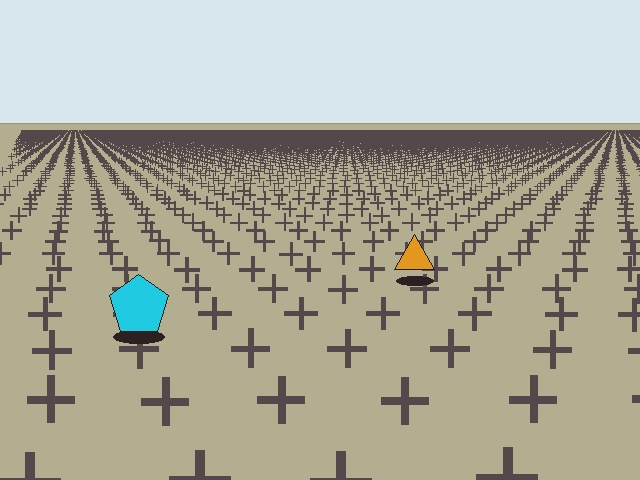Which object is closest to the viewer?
The cyan pentagon is closest. The texture marks near it are larger and more spread out.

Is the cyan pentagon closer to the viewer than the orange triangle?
Yes. The cyan pentagon is closer — you can tell from the texture gradient: the ground texture is coarser near it.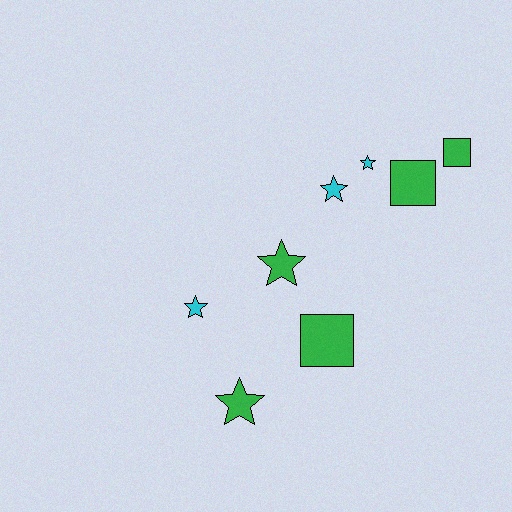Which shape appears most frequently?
Star, with 5 objects.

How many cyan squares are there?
There are no cyan squares.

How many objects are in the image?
There are 8 objects.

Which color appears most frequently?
Green, with 5 objects.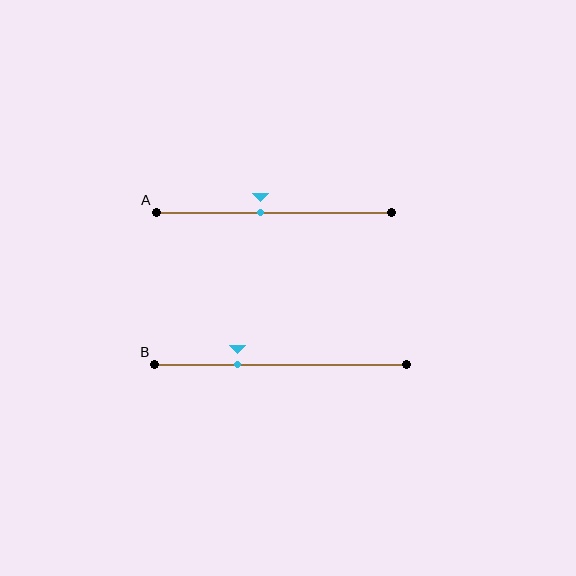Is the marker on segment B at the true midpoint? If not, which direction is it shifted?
No, the marker on segment B is shifted to the left by about 17% of the segment length.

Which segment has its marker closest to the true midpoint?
Segment A has its marker closest to the true midpoint.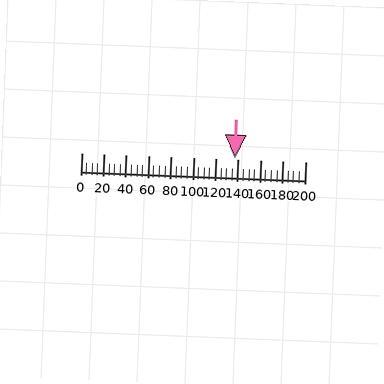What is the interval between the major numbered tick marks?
The major tick marks are spaced 20 units apart.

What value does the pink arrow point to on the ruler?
The pink arrow points to approximately 137.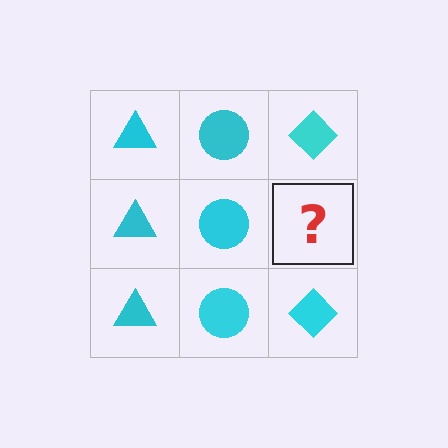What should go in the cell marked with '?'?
The missing cell should contain a cyan diamond.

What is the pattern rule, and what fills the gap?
The rule is that each column has a consistent shape. The gap should be filled with a cyan diamond.